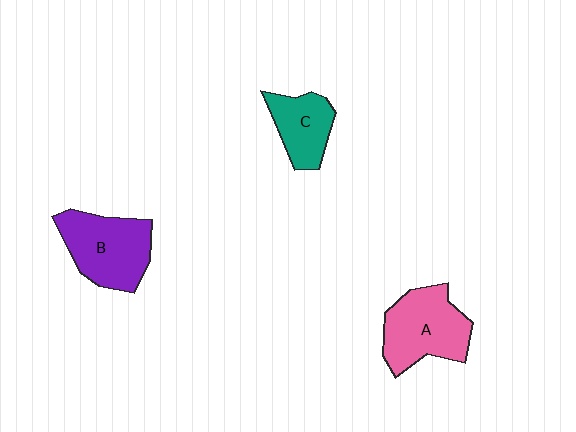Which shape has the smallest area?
Shape C (teal).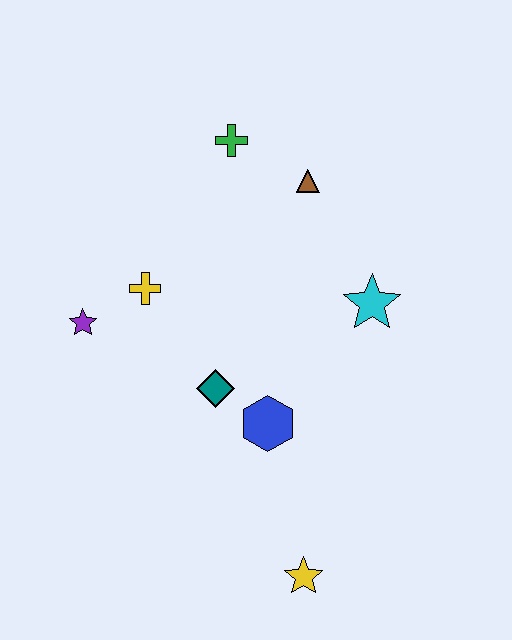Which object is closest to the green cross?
The brown triangle is closest to the green cross.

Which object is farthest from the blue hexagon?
The green cross is farthest from the blue hexagon.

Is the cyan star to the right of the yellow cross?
Yes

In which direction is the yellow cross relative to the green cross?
The yellow cross is below the green cross.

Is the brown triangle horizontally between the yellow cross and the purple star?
No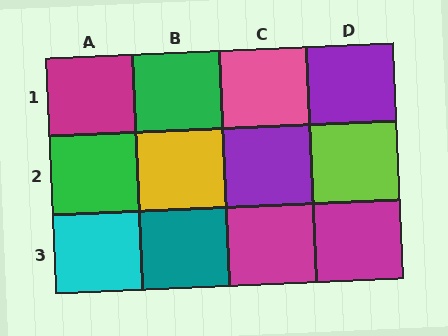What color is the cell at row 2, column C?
Purple.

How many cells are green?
2 cells are green.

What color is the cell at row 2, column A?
Green.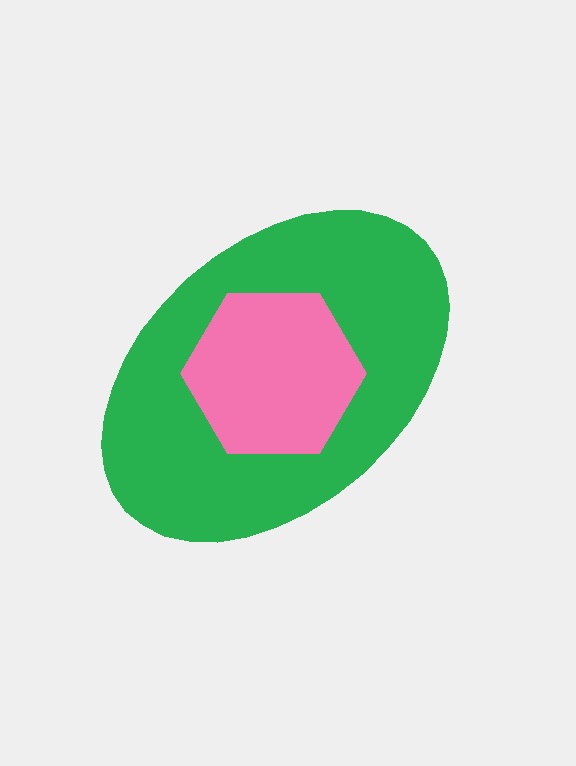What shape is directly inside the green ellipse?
The pink hexagon.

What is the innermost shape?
The pink hexagon.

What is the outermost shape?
The green ellipse.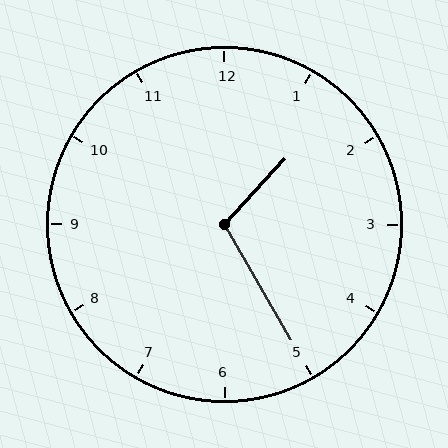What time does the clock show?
1:25.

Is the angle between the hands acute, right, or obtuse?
It is obtuse.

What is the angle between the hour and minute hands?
Approximately 108 degrees.